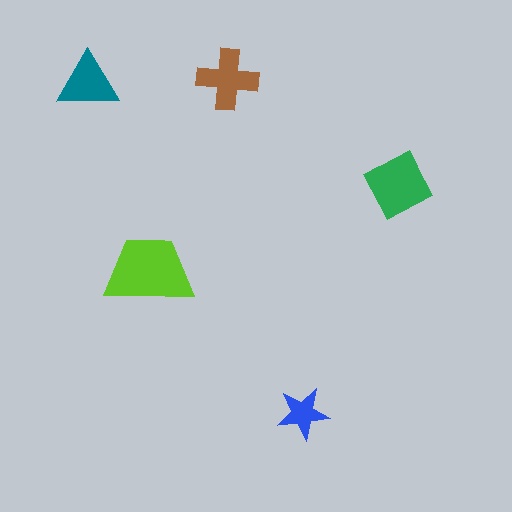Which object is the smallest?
The blue star.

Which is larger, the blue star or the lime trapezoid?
The lime trapezoid.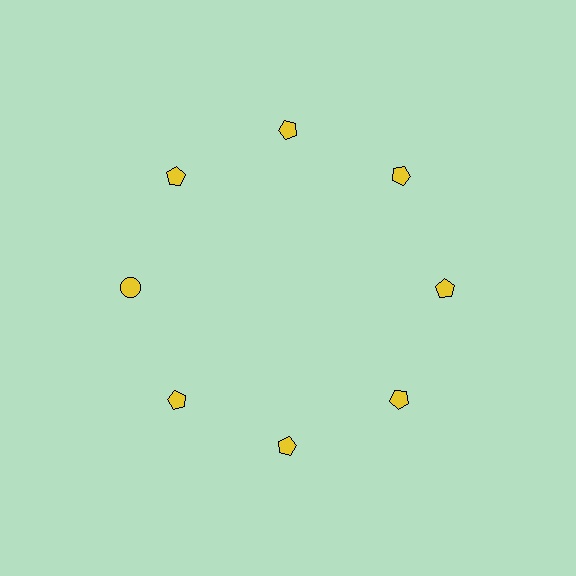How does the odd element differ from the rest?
It has a different shape: circle instead of pentagon.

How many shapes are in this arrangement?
There are 8 shapes arranged in a ring pattern.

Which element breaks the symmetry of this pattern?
The yellow circle at roughly the 9 o'clock position breaks the symmetry. All other shapes are yellow pentagons.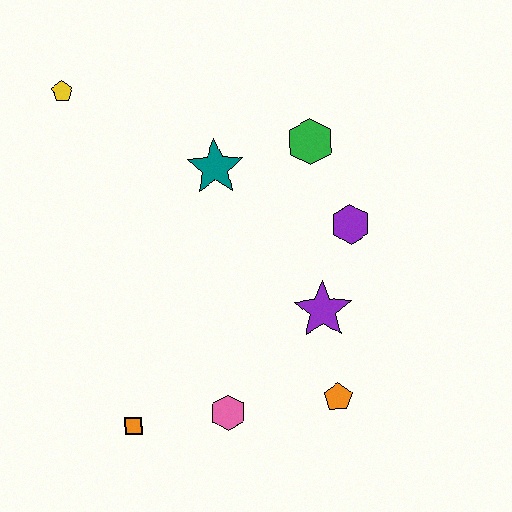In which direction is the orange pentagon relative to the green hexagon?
The orange pentagon is below the green hexagon.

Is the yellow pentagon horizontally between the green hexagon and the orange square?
No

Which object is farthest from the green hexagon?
The orange square is farthest from the green hexagon.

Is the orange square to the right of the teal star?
No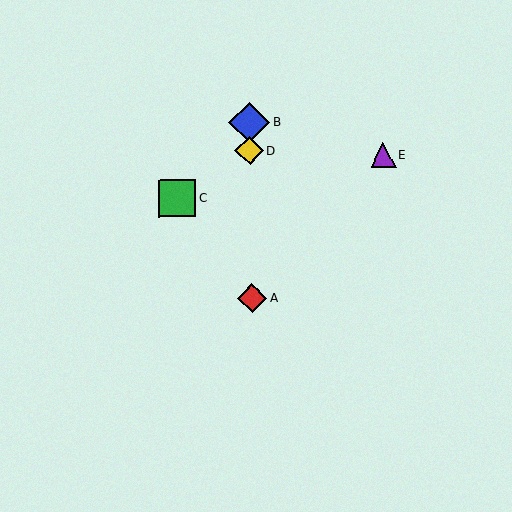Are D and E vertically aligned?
No, D is at x≈250 and E is at x≈383.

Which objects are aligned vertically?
Objects A, B, D are aligned vertically.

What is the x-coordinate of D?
Object D is at x≈250.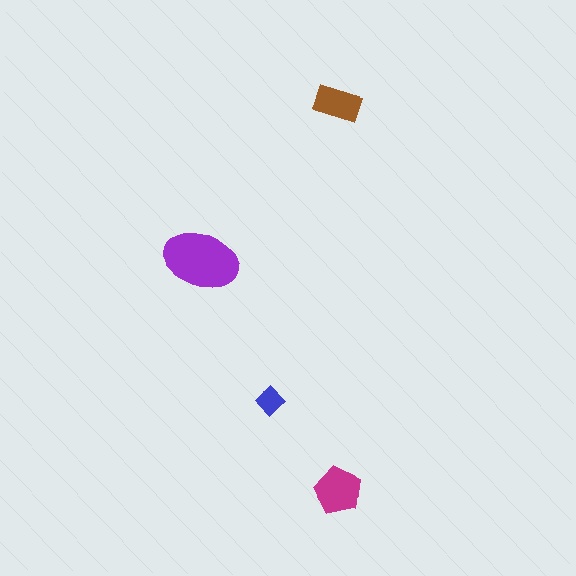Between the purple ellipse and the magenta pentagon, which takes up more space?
The purple ellipse.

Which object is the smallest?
The blue diamond.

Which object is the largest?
The purple ellipse.